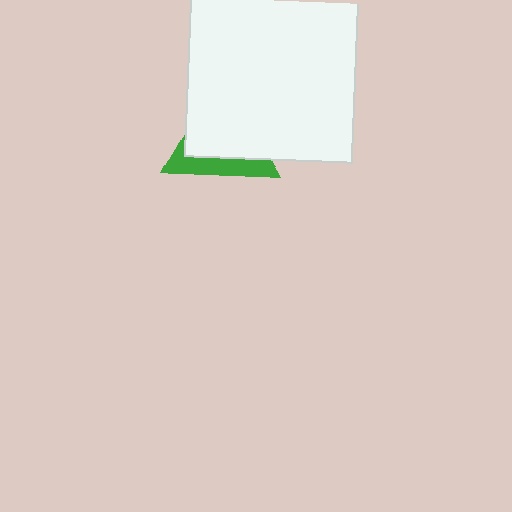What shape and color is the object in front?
The object in front is a white square.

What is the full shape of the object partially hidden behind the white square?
The partially hidden object is a green triangle.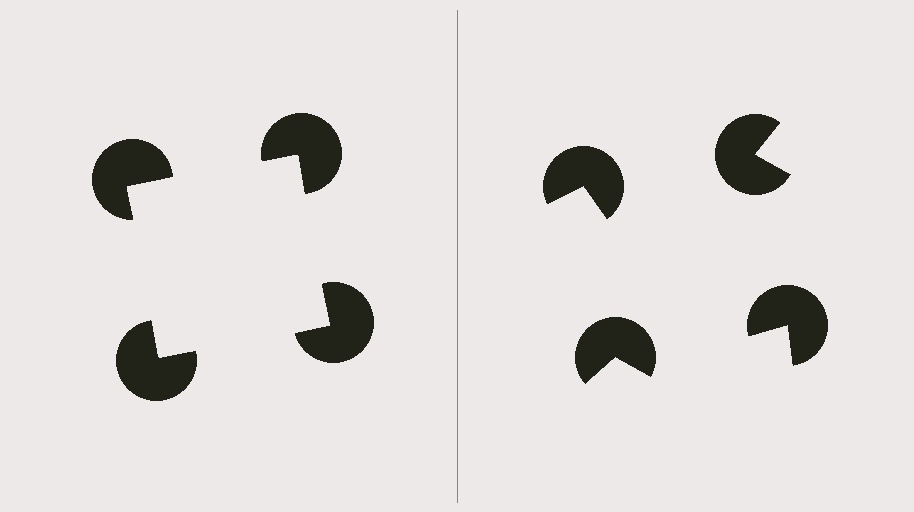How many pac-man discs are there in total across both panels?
8 — 4 on each side.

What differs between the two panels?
The pac-man discs are positioned identically on both sides; only the wedge orientations differ. On the left they align to a square; on the right they are misaligned.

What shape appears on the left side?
An illusory square.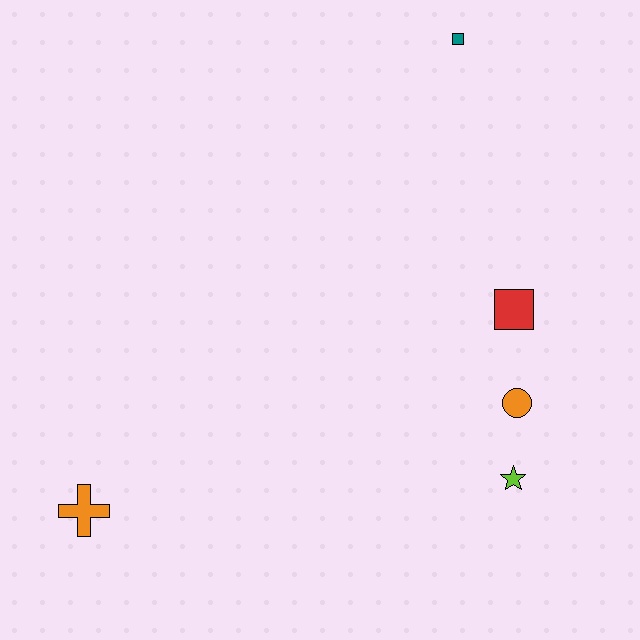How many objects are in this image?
There are 5 objects.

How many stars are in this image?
There is 1 star.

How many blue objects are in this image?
There are no blue objects.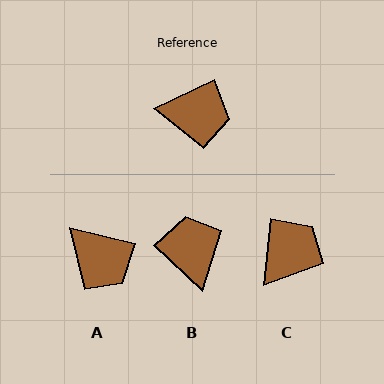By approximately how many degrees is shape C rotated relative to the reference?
Approximately 58 degrees counter-clockwise.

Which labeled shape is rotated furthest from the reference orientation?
B, about 111 degrees away.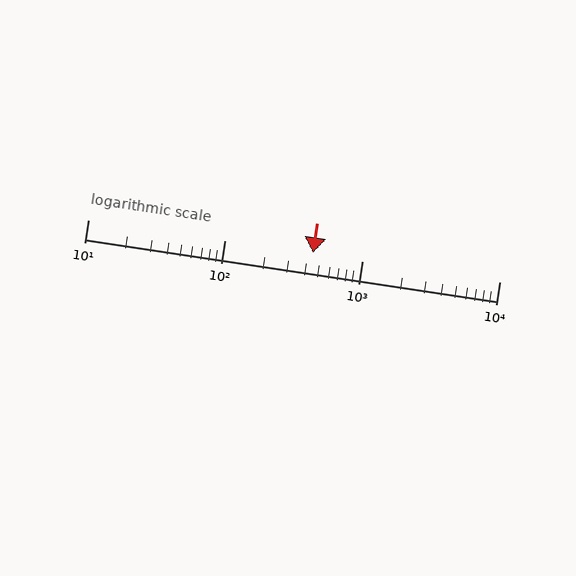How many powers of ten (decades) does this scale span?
The scale spans 3 decades, from 10 to 10000.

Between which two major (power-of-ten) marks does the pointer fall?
The pointer is between 100 and 1000.